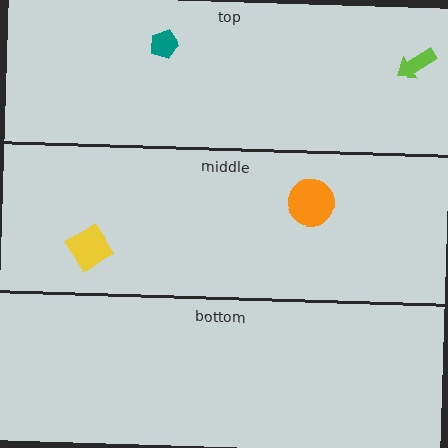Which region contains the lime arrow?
The top region.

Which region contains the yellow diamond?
The middle region.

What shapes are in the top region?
The teal pentagon, the lime arrow.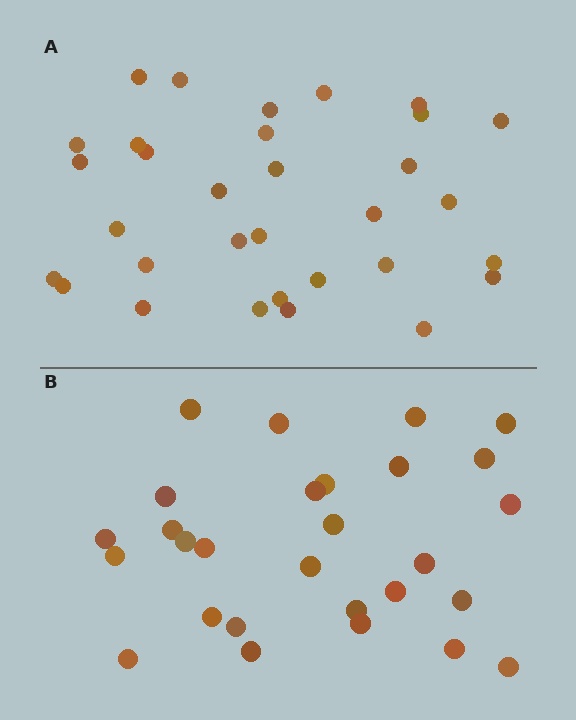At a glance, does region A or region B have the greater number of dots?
Region A (the top region) has more dots.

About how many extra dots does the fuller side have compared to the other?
Region A has about 4 more dots than region B.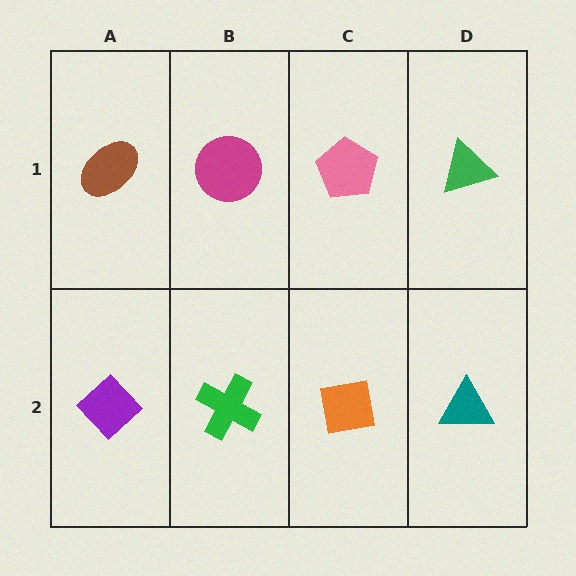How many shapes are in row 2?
4 shapes.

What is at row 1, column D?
A green triangle.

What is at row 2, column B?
A green cross.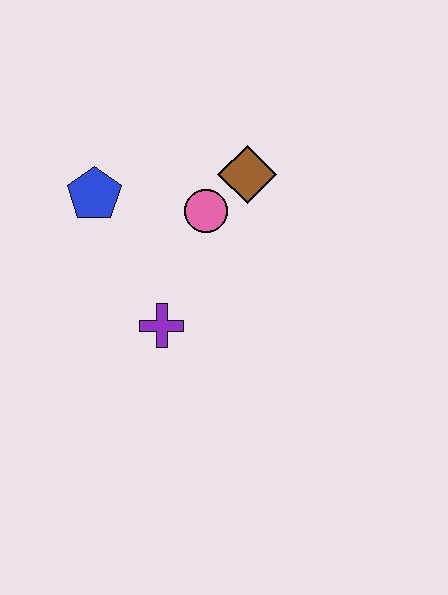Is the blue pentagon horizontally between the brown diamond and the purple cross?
No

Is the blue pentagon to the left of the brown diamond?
Yes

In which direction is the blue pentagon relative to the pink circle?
The blue pentagon is to the left of the pink circle.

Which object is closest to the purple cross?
The pink circle is closest to the purple cross.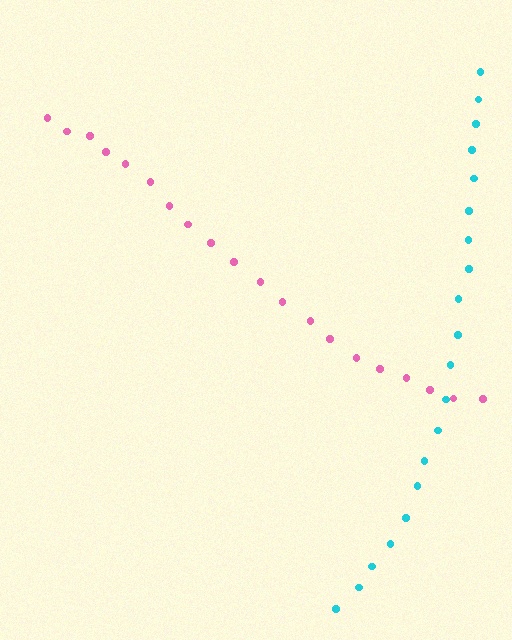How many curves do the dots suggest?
There are 2 distinct paths.